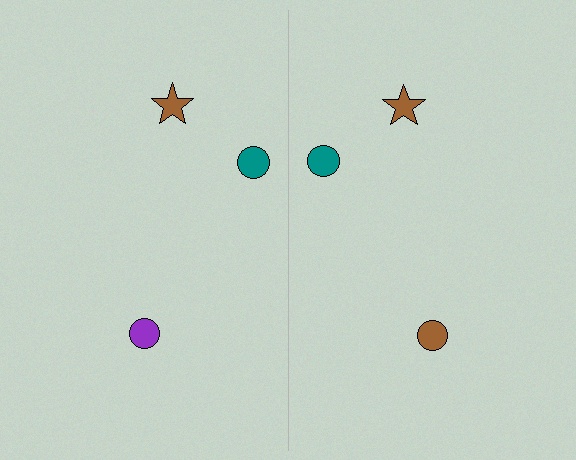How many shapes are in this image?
There are 6 shapes in this image.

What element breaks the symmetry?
The brown circle on the right side breaks the symmetry — its mirror counterpart is purple.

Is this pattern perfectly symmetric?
No, the pattern is not perfectly symmetric. The brown circle on the right side breaks the symmetry — its mirror counterpart is purple.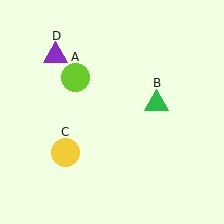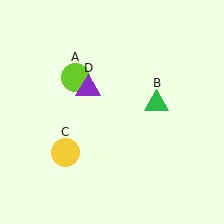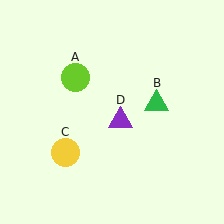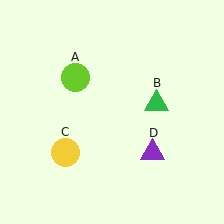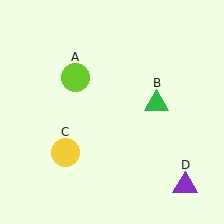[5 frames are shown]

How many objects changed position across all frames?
1 object changed position: purple triangle (object D).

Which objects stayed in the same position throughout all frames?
Lime circle (object A) and green triangle (object B) and yellow circle (object C) remained stationary.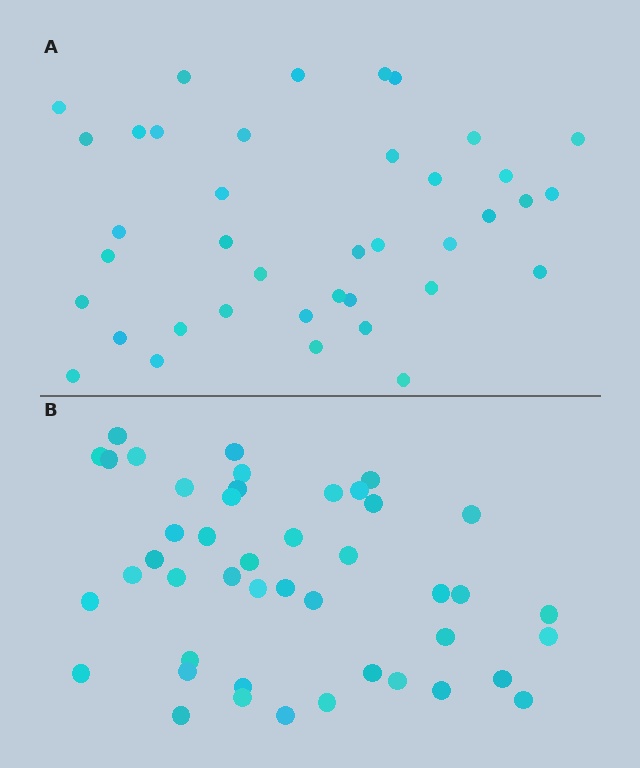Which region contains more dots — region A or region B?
Region B (the bottom region) has more dots.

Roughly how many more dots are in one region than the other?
Region B has about 6 more dots than region A.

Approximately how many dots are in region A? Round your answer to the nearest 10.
About 40 dots. (The exact count is 39, which rounds to 40.)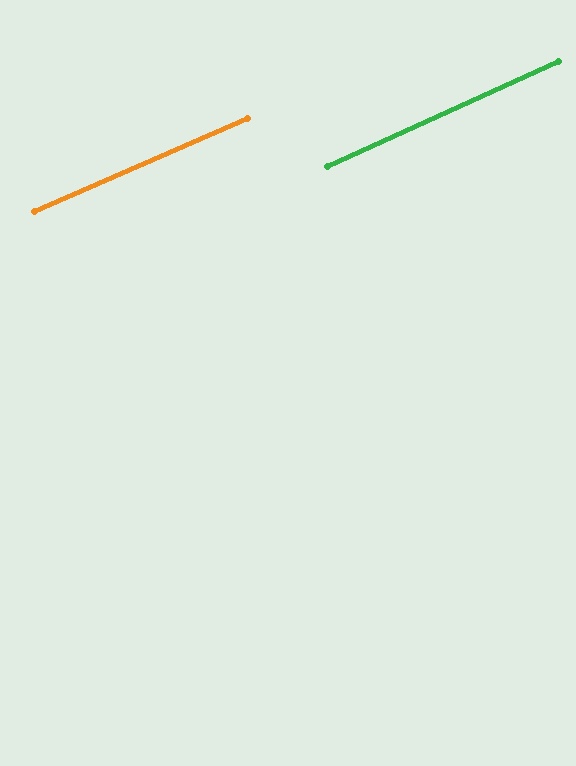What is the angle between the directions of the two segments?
Approximately 1 degree.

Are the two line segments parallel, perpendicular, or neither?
Parallel — their directions differ by only 1.1°.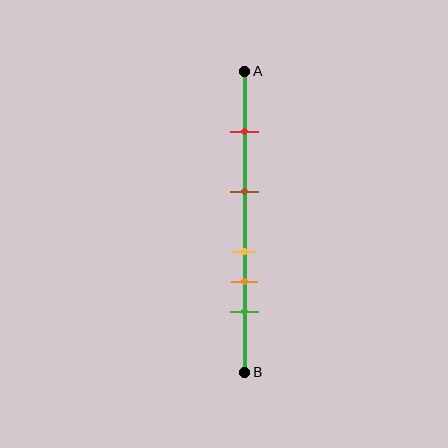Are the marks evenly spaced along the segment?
No, the marks are not evenly spaced.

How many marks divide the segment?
There are 5 marks dividing the segment.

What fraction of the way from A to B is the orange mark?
The orange mark is approximately 70% (0.7) of the way from A to B.